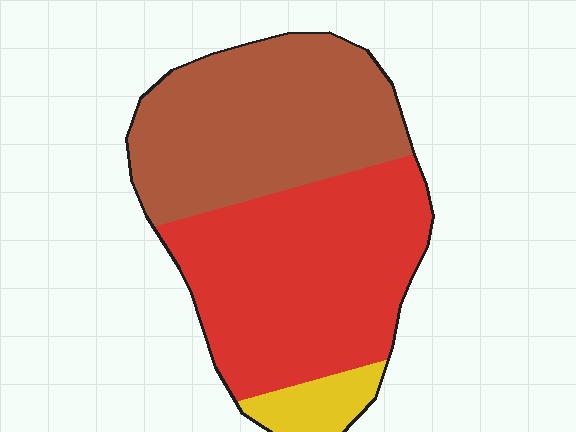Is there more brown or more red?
Red.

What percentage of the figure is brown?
Brown takes up about two fifths (2/5) of the figure.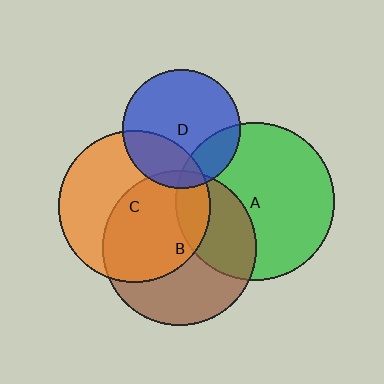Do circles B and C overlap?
Yes.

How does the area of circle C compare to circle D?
Approximately 1.6 times.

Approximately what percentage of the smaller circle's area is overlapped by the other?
Approximately 50%.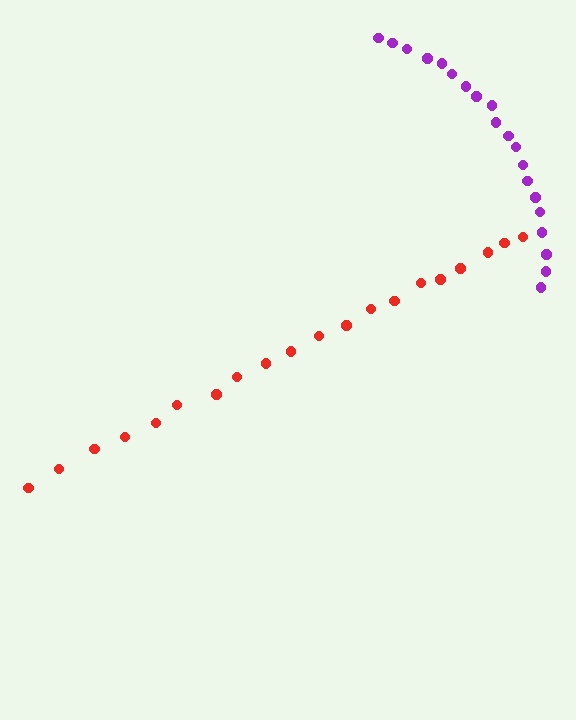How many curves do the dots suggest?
There are 2 distinct paths.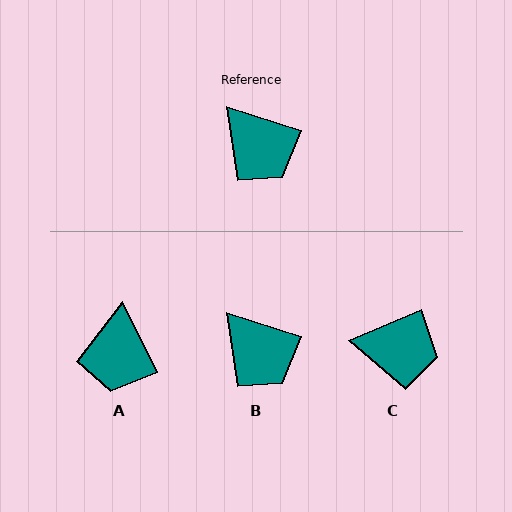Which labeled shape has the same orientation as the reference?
B.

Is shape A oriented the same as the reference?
No, it is off by about 46 degrees.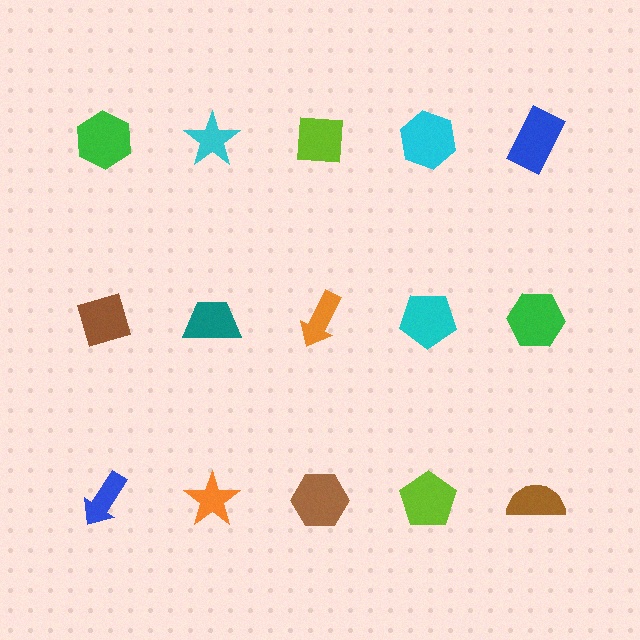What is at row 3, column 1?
A blue arrow.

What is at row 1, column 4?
A cyan hexagon.